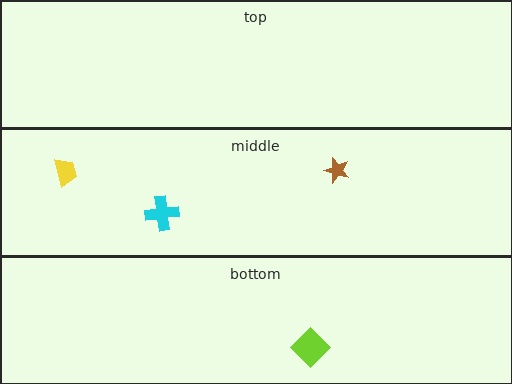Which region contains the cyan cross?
The middle region.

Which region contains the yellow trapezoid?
The middle region.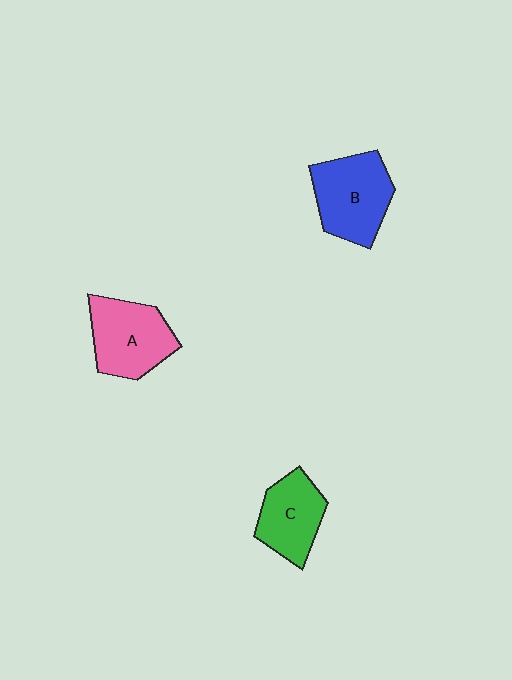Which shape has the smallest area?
Shape C (green).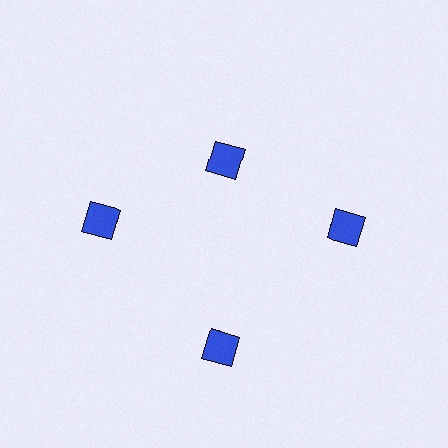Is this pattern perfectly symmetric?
No. The 4 blue diamonds are arranged in a ring, but one element near the 12 o'clock position is pulled inward toward the center, breaking the 4-fold rotational symmetry.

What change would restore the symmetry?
The symmetry would be restored by moving it outward, back onto the ring so that all 4 diamonds sit at equal angles and equal distance from the center.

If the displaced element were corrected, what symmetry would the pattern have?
It would have 4-fold rotational symmetry — the pattern would map onto itself every 90 degrees.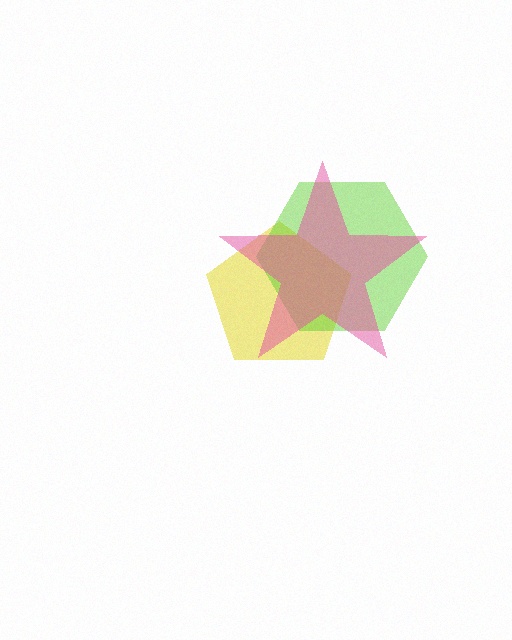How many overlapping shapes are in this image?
There are 3 overlapping shapes in the image.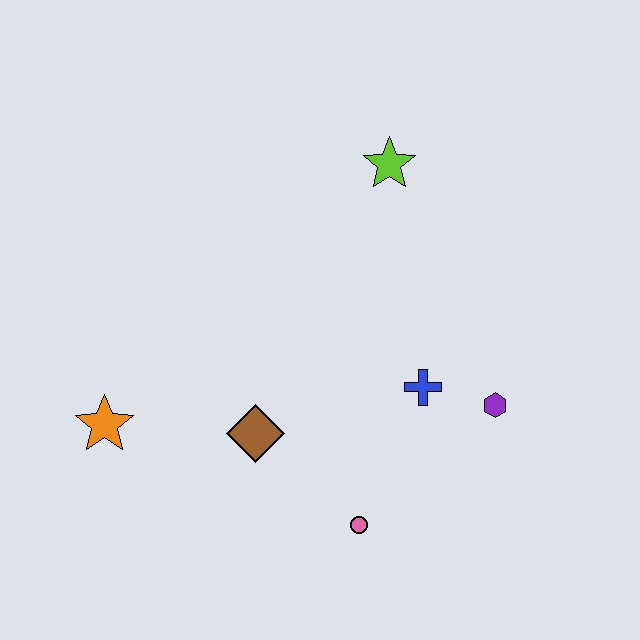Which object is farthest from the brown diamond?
The lime star is farthest from the brown diamond.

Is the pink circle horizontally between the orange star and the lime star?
Yes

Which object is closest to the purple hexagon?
The blue cross is closest to the purple hexagon.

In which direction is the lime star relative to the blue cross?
The lime star is above the blue cross.